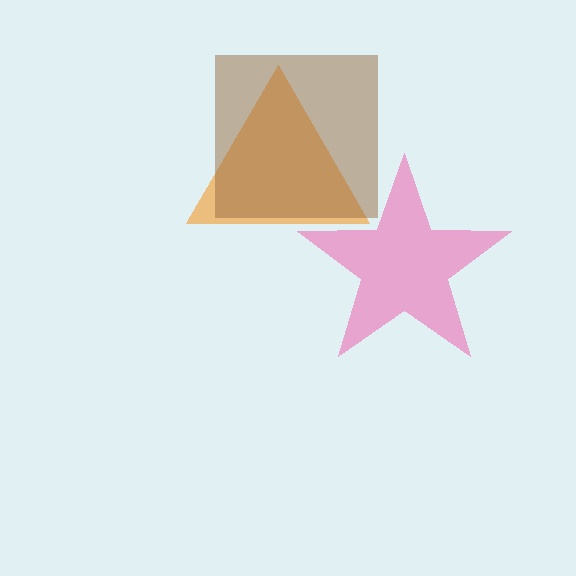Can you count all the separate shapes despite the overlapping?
Yes, there are 3 separate shapes.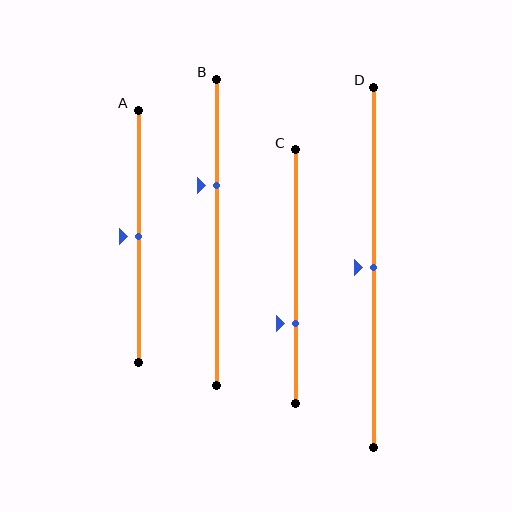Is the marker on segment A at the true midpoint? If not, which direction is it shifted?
Yes, the marker on segment A is at the true midpoint.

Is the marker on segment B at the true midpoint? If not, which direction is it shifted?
No, the marker on segment B is shifted upward by about 15% of the segment length.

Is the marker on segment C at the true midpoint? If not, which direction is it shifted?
No, the marker on segment C is shifted downward by about 18% of the segment length.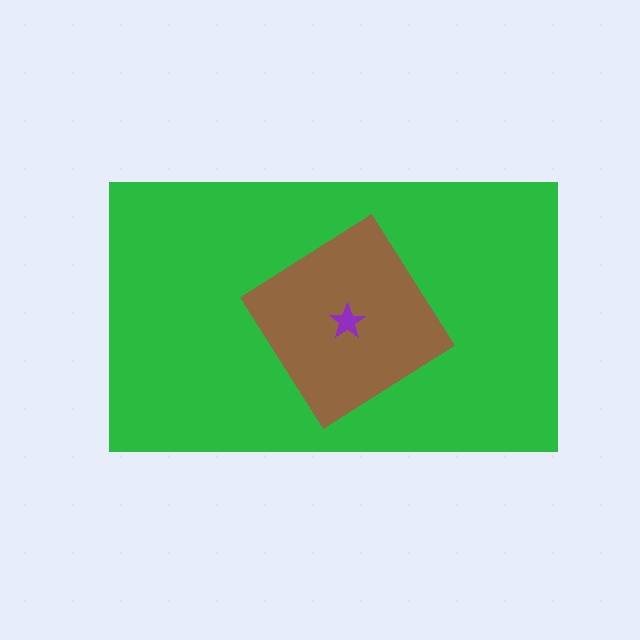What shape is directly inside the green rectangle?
The brown diamond.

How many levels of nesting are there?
3.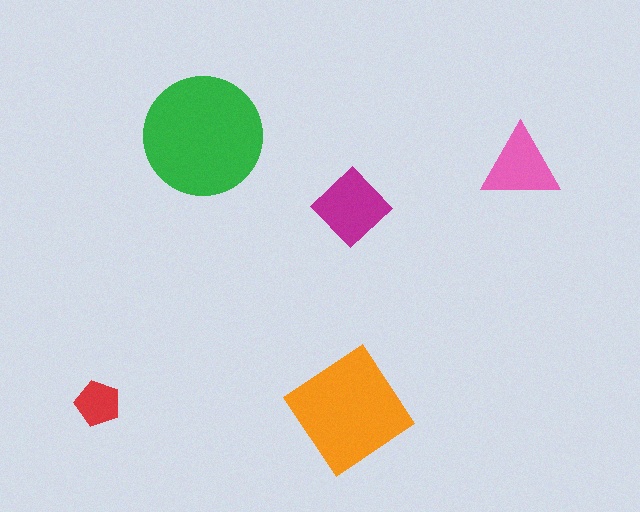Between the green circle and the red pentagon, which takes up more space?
The green circle.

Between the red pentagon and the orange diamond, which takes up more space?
The orange diamond.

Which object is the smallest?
The red pentagon.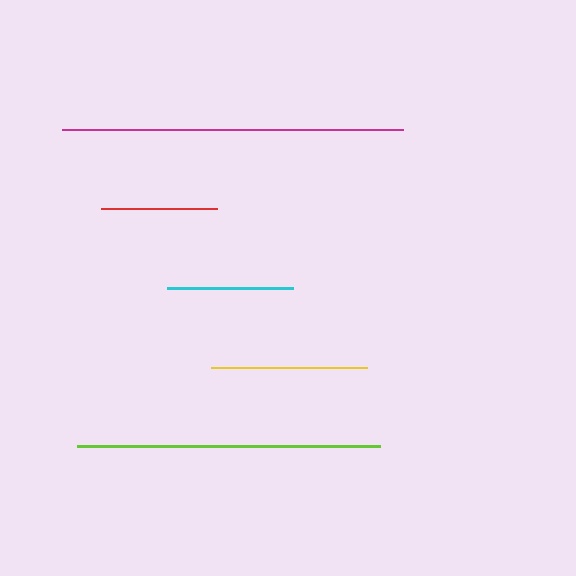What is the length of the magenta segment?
The magenta segment is approximately 341 pixels long.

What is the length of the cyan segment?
The cyan segment is approximately 126 pixels long.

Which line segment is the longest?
The magenta line is the longest at approximately 341 pixels.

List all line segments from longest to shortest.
From longest to shortest: magenta, lime, yellow, cyan, red.